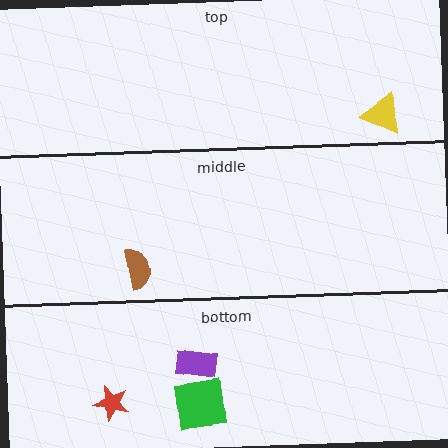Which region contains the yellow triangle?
The top region.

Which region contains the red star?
The bottom region.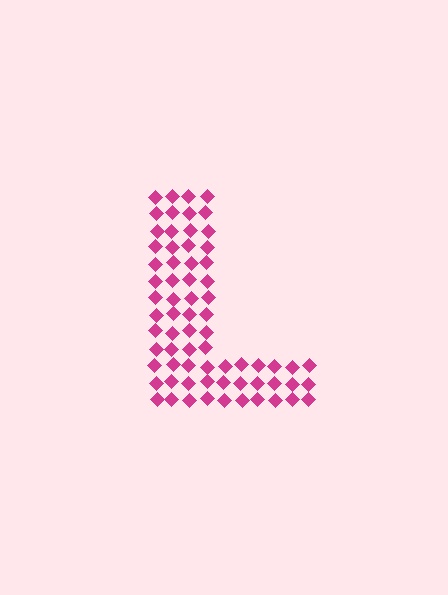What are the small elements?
The small elements are diamonds.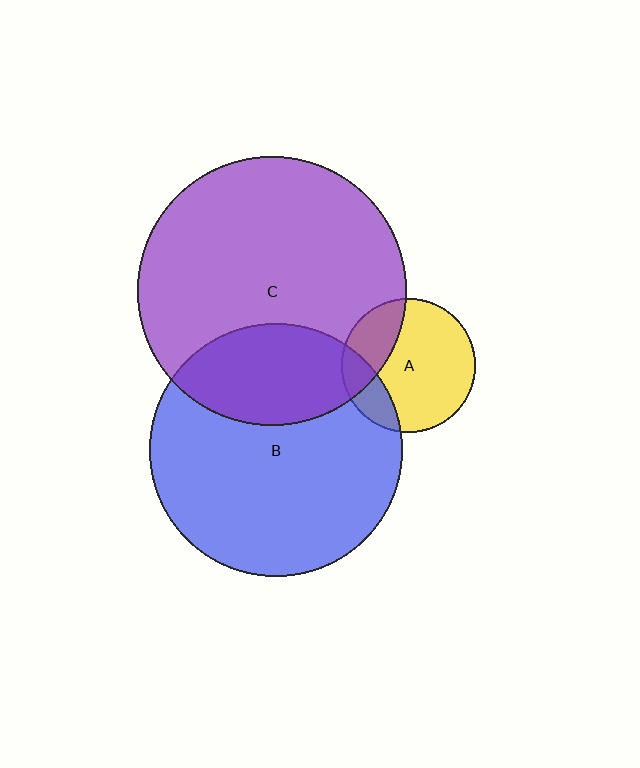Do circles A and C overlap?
Yes.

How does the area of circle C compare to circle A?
Approximately 4.0 times.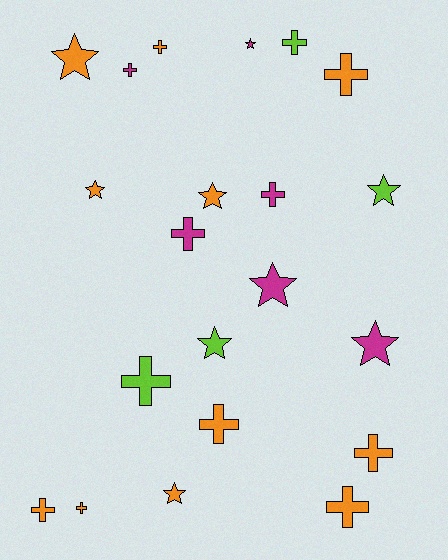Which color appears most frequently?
Orange, with 11 objects.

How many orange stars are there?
There are 4 orange stars.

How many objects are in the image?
There are 21 objects.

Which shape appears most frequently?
Cross, with 12 objects.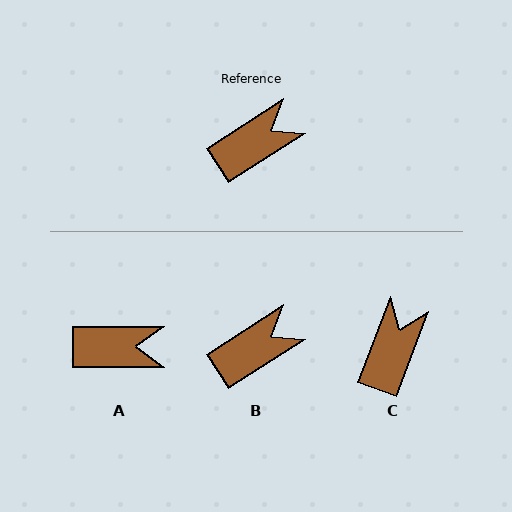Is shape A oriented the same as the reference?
No, it is off by about 33 degrees.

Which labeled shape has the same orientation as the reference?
B.